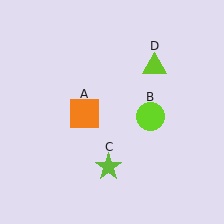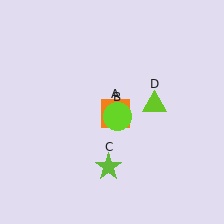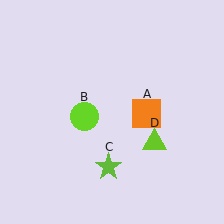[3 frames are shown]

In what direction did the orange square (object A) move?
The orange square (object A) moved right.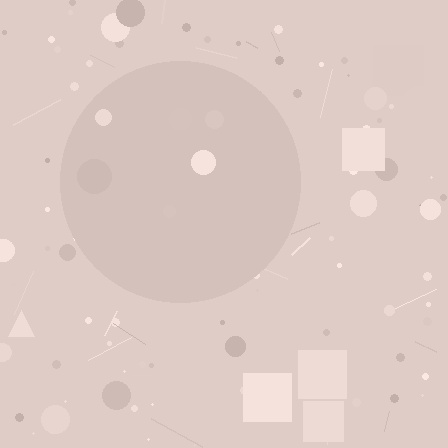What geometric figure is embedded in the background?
A circle is embedded in the background.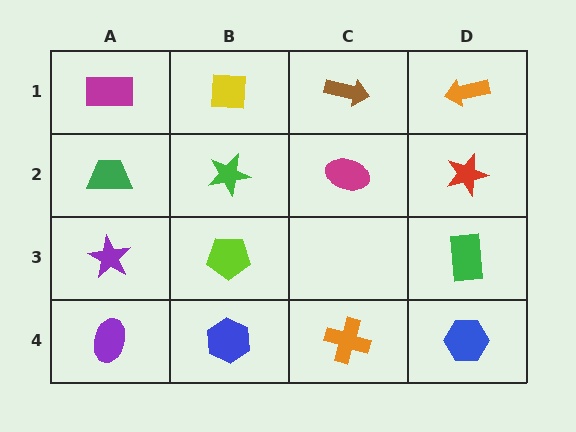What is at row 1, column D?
An orange arrow.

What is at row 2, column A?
A green trapezoid.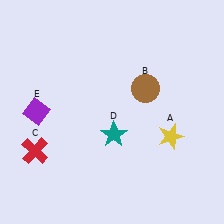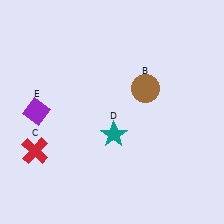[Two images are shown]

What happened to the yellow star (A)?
The yellow star (A) was removed in Image 2. It was in the bottom-right area of Image 1.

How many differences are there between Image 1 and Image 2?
There is 1 difference between the two images.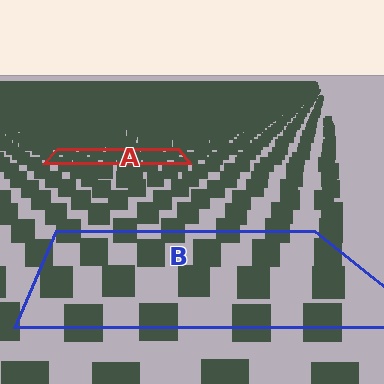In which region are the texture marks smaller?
The texture marks are smaller in region A, because it is farther away.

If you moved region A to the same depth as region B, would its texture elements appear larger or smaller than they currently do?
They would appear larger. At a closer depth, the same texture elements are projected at a bigger on-screen size.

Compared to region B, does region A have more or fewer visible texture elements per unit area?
Region A has more texture elements per unit area — they are packed more densely because it is farther away.